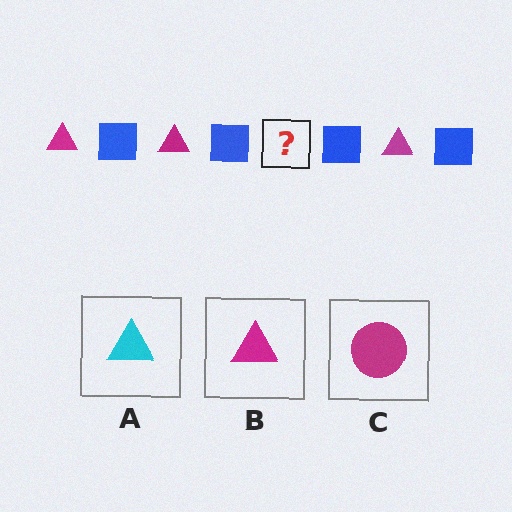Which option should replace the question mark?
Option B.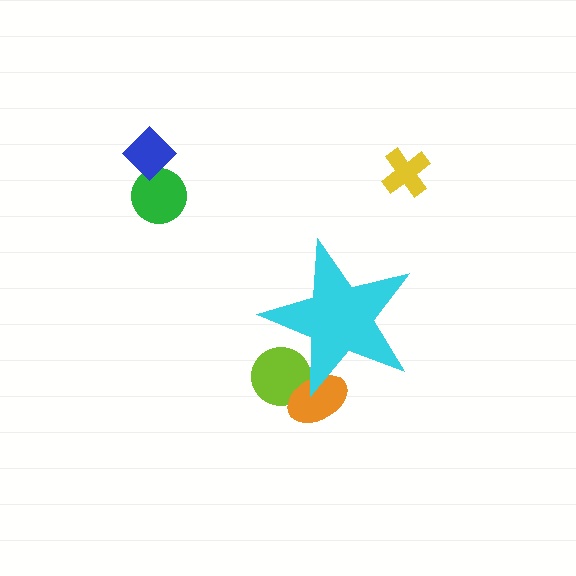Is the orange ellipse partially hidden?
Yes, the orange ellipse is partially hidden behind the cyan star.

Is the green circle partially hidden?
No, the green circle is fully visible.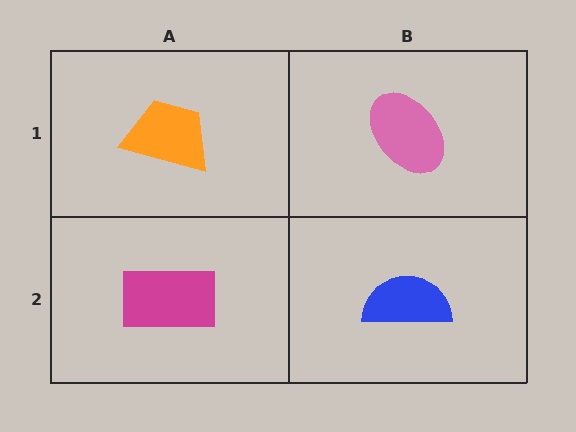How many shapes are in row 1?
2 shapes.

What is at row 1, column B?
A pink ellipse.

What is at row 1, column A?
An orange trapezoid.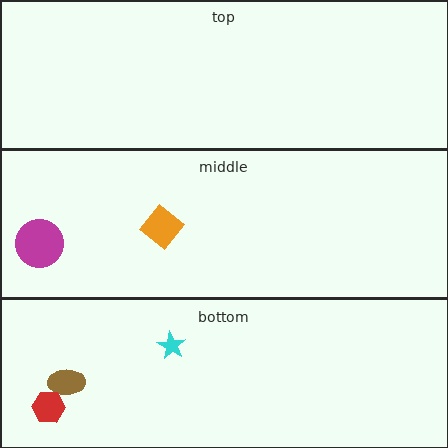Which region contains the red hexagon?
The bottom region.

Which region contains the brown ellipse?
The bottom region.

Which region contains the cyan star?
The bottom region.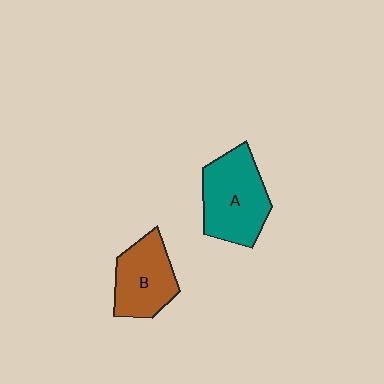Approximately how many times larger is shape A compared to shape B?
Approximately 1.2 times.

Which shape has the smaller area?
Shape B (brown).